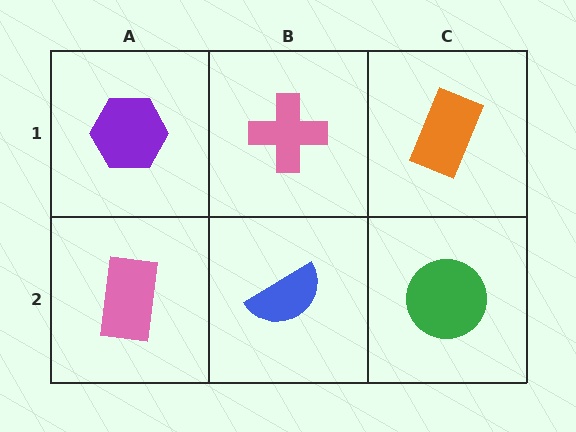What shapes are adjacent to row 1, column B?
A blue semicircle (row 2, column B), a purple hexagon (row 1, column A), an orange rectangle (row 1, column C).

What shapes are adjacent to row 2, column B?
A pink cross (row 1, column B), a pink rectangle (row 2, column A), a green circle (row 2, column C).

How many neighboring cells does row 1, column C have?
2.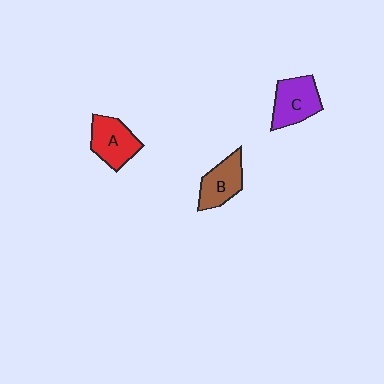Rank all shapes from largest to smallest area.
From largest to smallest: C (purple), A (red), B (brown).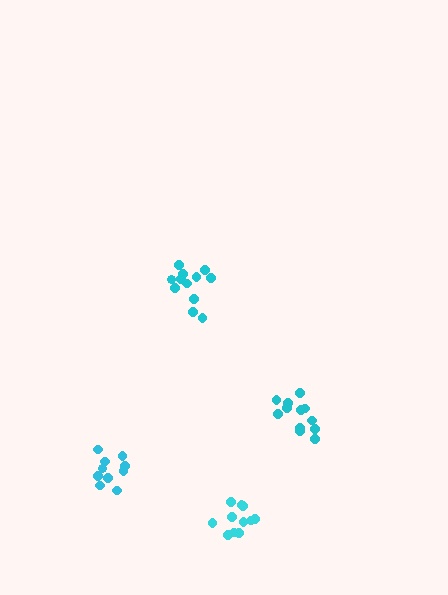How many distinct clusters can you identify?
There are 4 distinct clusters.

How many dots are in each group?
Group 1: 12 dots, Group 2: 11 dots, Group 3: 10 dots, Group 4: 12 dots (45 total).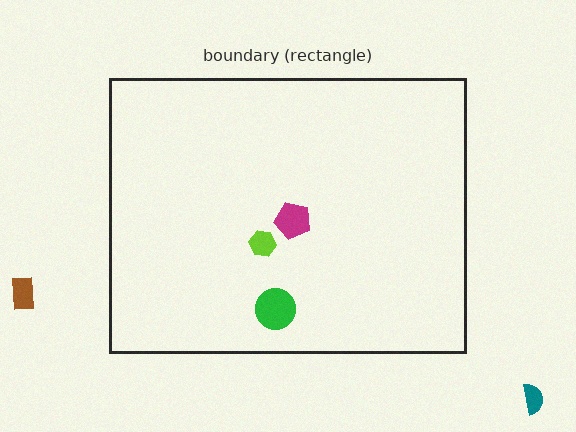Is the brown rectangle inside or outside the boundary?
Outside.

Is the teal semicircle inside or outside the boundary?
Outside.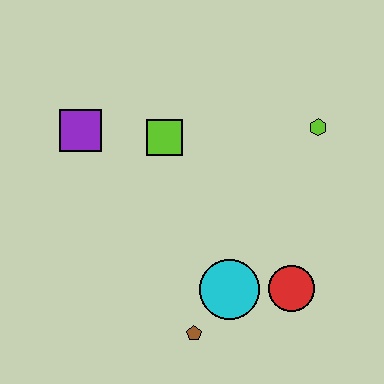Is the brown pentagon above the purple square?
No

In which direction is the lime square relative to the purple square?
The lime square is to the right of the purple square.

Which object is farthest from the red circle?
The purple square is farthest from the red circle.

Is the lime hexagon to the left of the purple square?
No